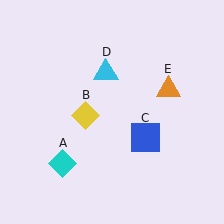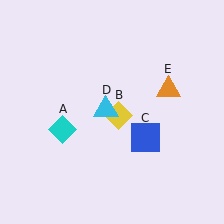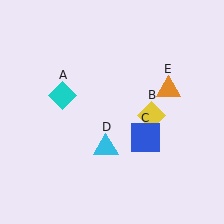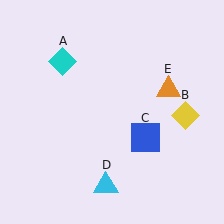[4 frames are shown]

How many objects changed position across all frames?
3 objects changed position: cyan diamond (object A), yellow diamond (object B), cyan triangle (object D).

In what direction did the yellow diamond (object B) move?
The yellow diamond (object B) moved right.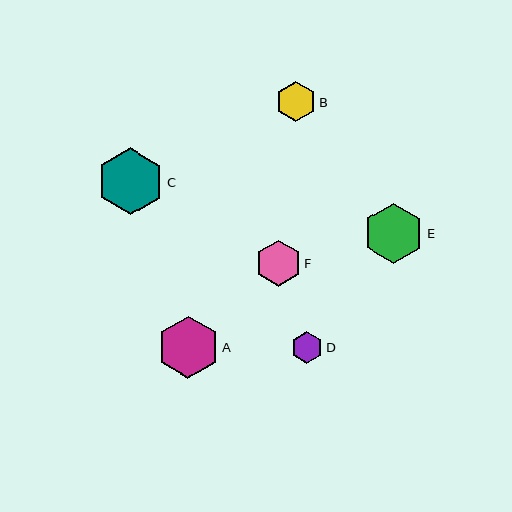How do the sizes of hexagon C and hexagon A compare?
Hexagon C and hexagon A are approximately the same size.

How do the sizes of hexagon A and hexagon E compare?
Hexagon A and hexagon E are approximately the same size.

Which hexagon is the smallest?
Hexagon D is the smallest with a size of approximately 32 pixels.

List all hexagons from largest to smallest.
From largest to smallest: C, A, E, F, B, D.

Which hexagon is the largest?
Hexagon C is the largest with a size of approximately 67 pixels.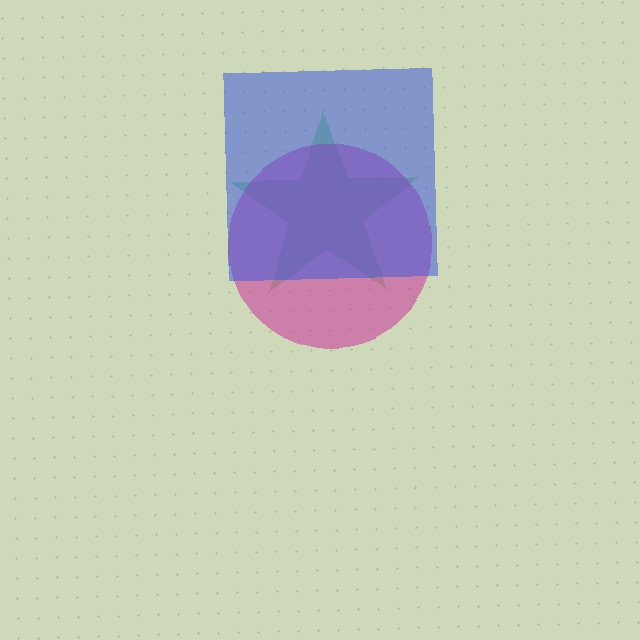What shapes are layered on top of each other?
The layered shapes are: a green star, a magenta circle, a blue square.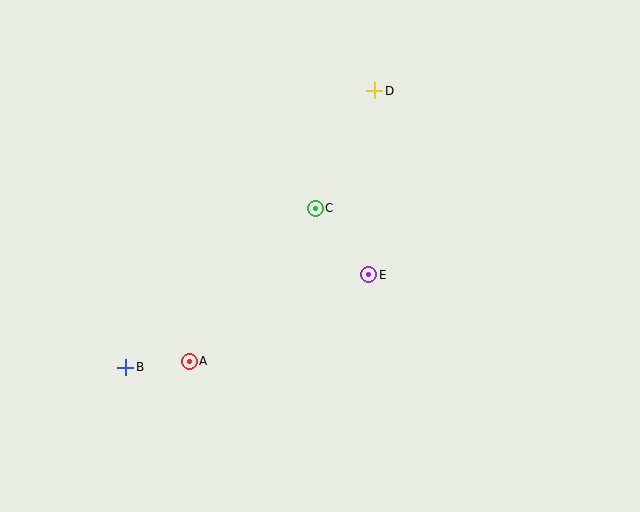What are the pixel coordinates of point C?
Point C is at (315, 208).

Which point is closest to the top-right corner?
Point D is closest to the top-right corner.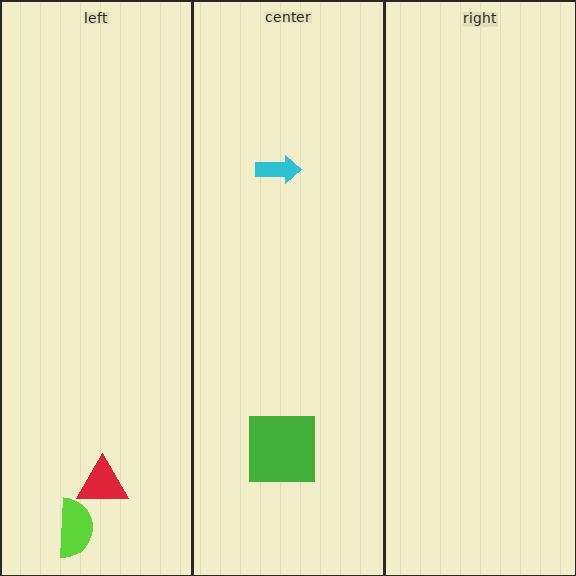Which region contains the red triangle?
The left region.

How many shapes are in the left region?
2.